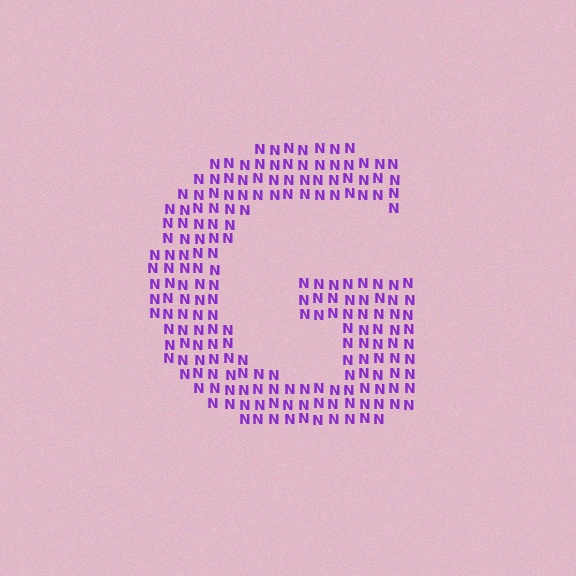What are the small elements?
The small elements are letter N's.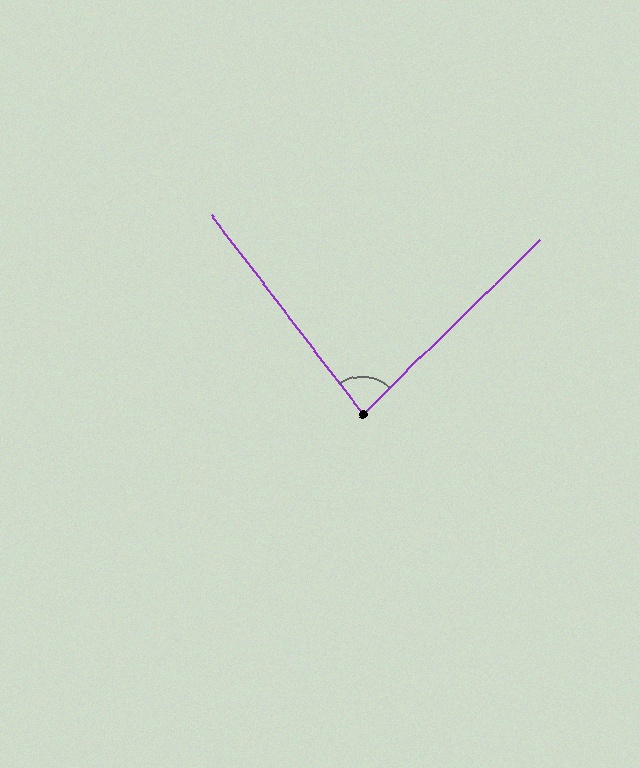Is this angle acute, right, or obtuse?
It is acute.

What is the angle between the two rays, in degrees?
Approximately 83 degrees.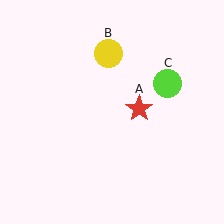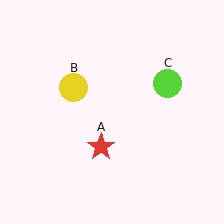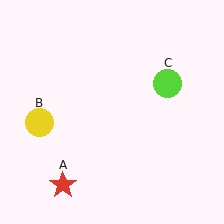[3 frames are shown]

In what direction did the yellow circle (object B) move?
The yellow circle (object B) moved down and to the left.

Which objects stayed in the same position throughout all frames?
Lime circle (object C) remained stationary.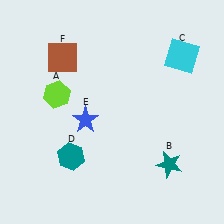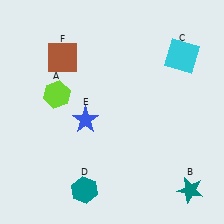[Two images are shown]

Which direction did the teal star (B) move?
The teal star (B) moved down.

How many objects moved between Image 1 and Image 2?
2 objects moved between the two images.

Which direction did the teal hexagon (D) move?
The teal hexagon (D) moved down.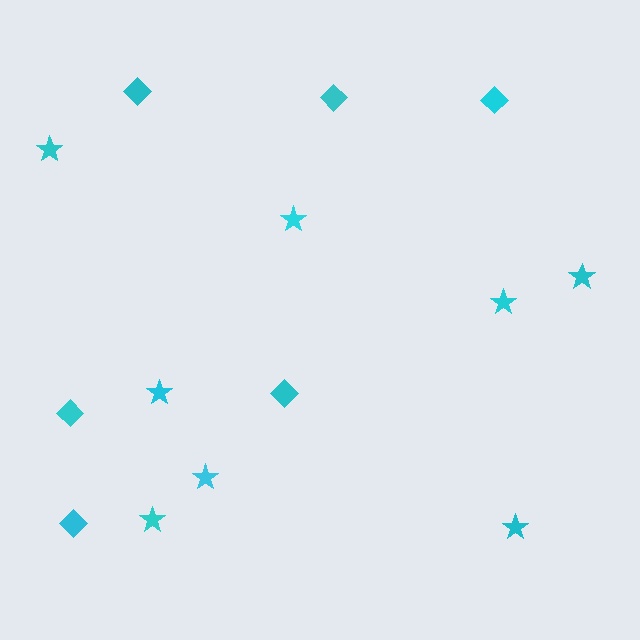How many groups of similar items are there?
There are 2 groups: one group of stars (8) and one group of diamonds (6).